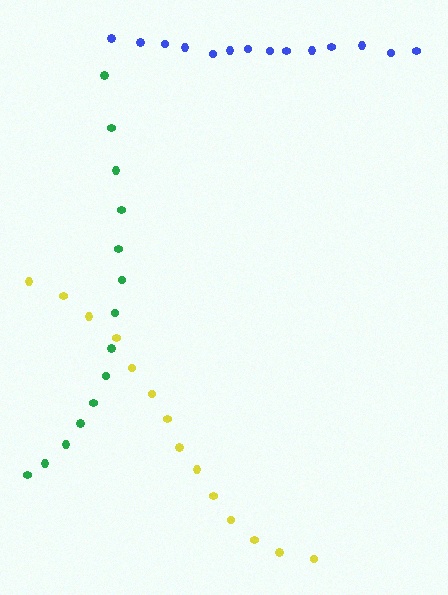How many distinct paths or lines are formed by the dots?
There are 3 distinct paths.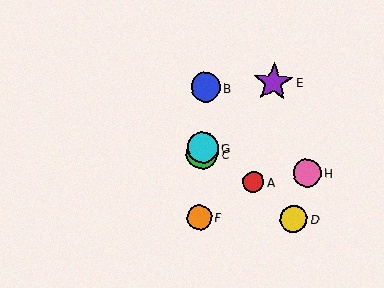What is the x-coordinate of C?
Object C is at x≈202.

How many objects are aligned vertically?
4 objects (B, C, F, G) are aligned vertically.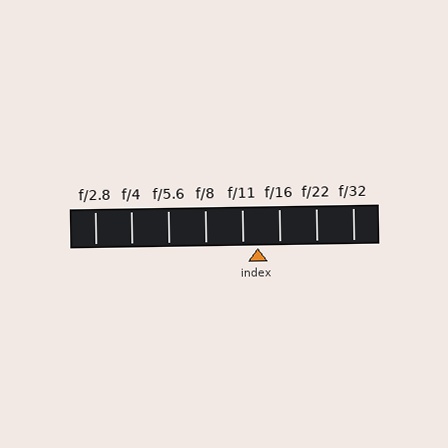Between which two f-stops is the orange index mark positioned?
The index mark is between f/11 and f/16.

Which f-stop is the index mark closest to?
The index mark is closest to f/11.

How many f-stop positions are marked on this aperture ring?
There are 8 f-stop positions marked.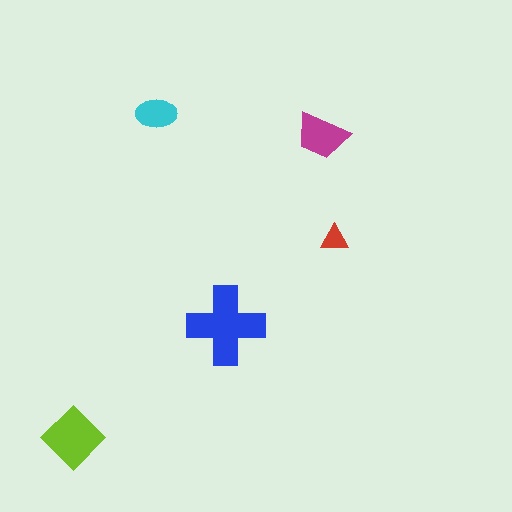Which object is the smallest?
The red triangle.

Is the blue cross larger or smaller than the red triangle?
Larger.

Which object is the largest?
The blue cross.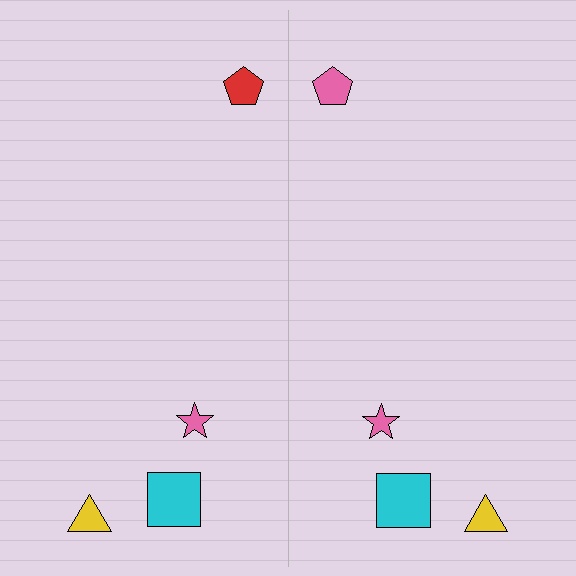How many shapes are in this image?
There are 8 shapes in this image.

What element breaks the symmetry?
The pink pentagon on the right side breaks the symmetry — its mirror counterpart is red.